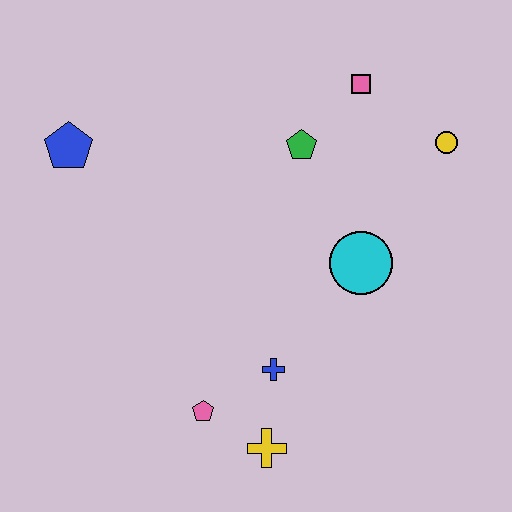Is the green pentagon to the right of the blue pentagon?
Yes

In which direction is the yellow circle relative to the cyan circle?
The yellow circle is above the cyan circle.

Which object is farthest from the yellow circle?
The blue pentagon is farthest from the yellow circle.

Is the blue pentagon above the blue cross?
Yes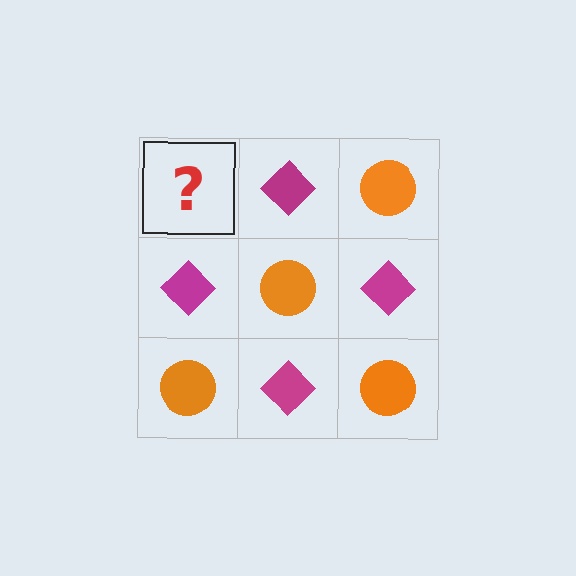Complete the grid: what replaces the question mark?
The question mark should be replaced with an orange circle.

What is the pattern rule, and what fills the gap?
The rule is that it alternates orange circle and magenta diamond in a checkerboard pattern. The gap should be filled with an orange circle.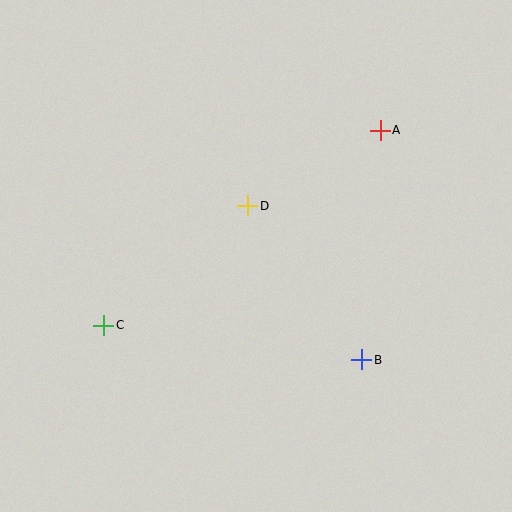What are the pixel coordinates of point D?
Point D is at (248, 206).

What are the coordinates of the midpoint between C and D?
The midpoint between C and D is at (176, 265).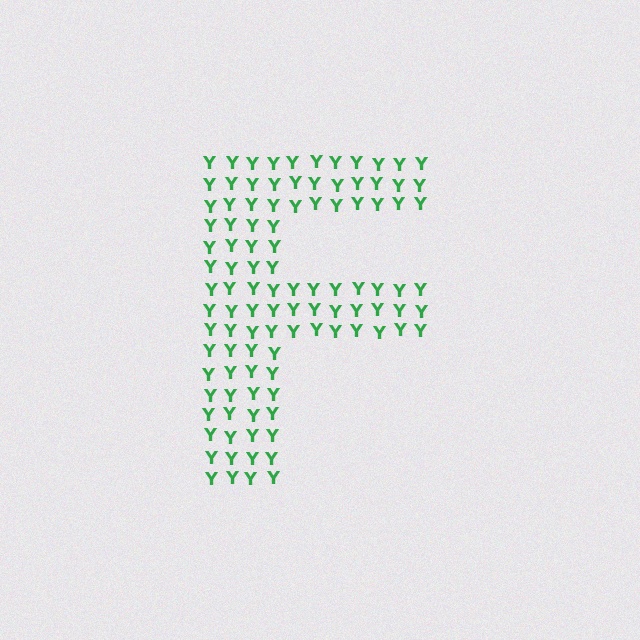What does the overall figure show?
The overall figure shows the letter F.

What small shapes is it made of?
It is made of small letter Y's.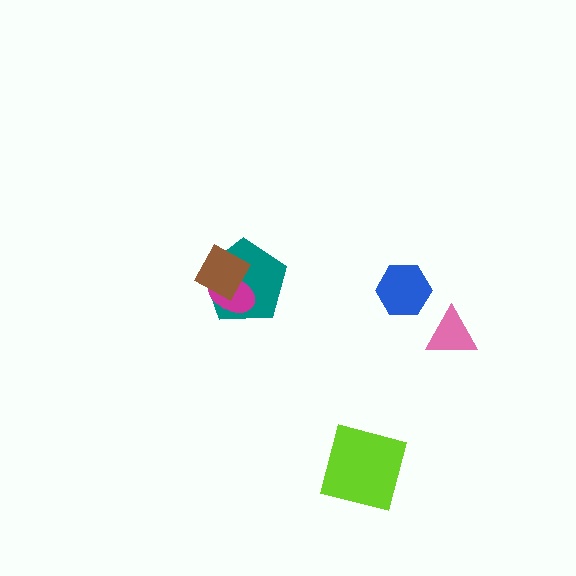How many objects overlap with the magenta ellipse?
2 objects overlap with the magenta ellipse.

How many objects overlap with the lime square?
0 objects overlap with the lime square.